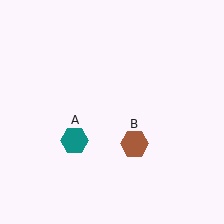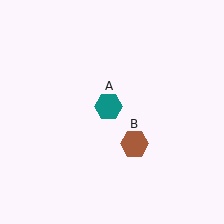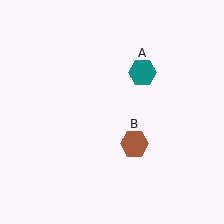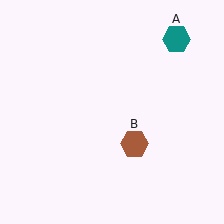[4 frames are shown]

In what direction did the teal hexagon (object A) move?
The teal hexagon (object A) moved up and to the right.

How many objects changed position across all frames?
1 object changed position: teal hexagon (object A).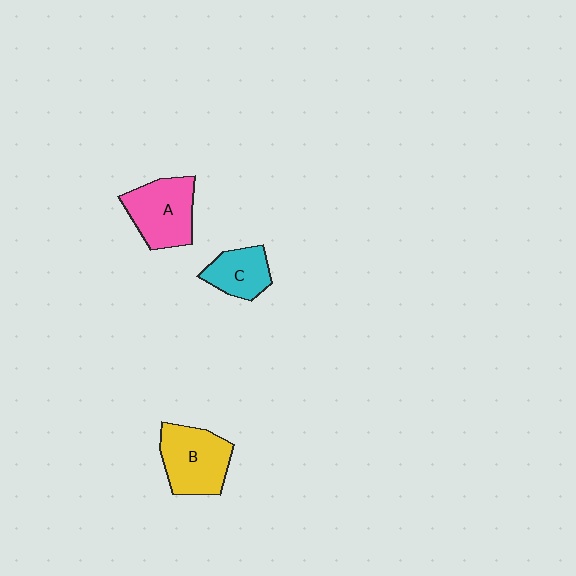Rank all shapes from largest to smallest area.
From largest to smallest: B (yellow), A (pink), C (cyan).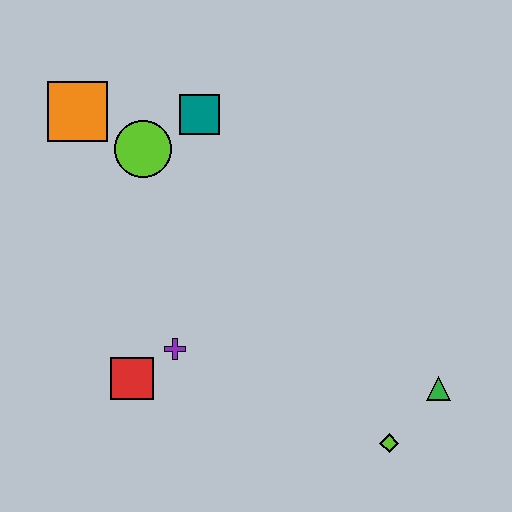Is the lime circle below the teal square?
Yes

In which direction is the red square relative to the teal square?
The red square is below the teal square.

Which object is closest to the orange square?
The lime circle is closest to the orange square.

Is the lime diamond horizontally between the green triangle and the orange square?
Yes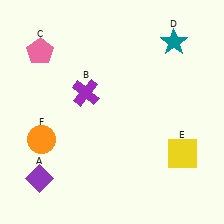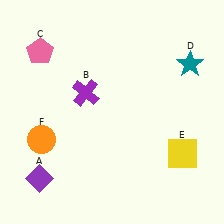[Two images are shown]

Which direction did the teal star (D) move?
The teal star (D) moved down.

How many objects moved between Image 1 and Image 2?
1 object moved between the two images.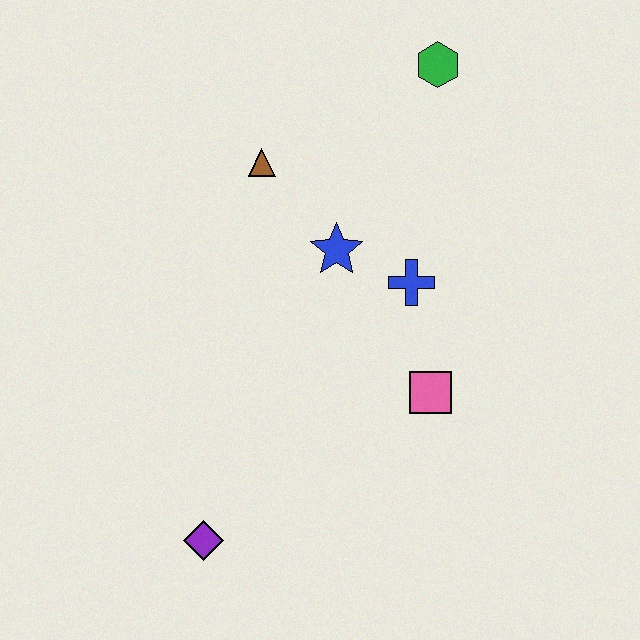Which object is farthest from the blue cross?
The purple diamond is farthest from the blue cross.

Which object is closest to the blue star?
The blue cross is closest to the blue star.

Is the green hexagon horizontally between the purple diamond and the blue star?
No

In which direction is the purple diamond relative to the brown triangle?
The purple diamond is below the brown triangle.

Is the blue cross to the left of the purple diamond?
No